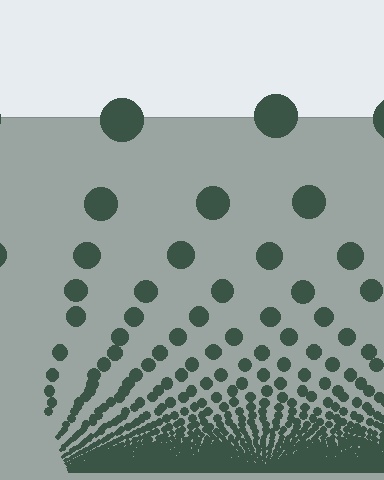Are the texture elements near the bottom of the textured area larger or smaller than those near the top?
Smaller. The gradient is inverted — elements near the bottom are smaller and denser.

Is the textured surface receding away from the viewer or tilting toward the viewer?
The surface appears to tilt toward the viewer. Texture elements get larger and sparser toward the top.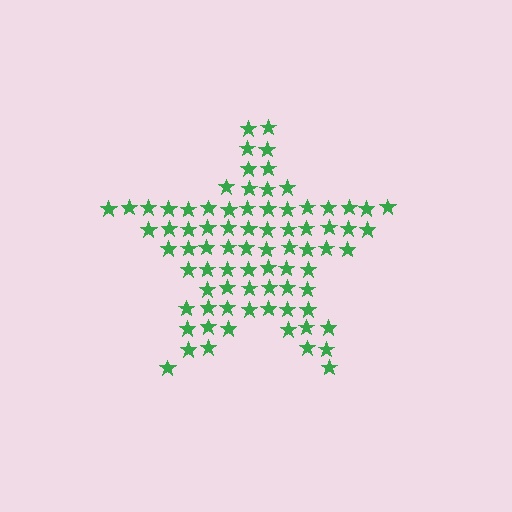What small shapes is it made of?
It is made of small stars.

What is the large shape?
The large shape is a star.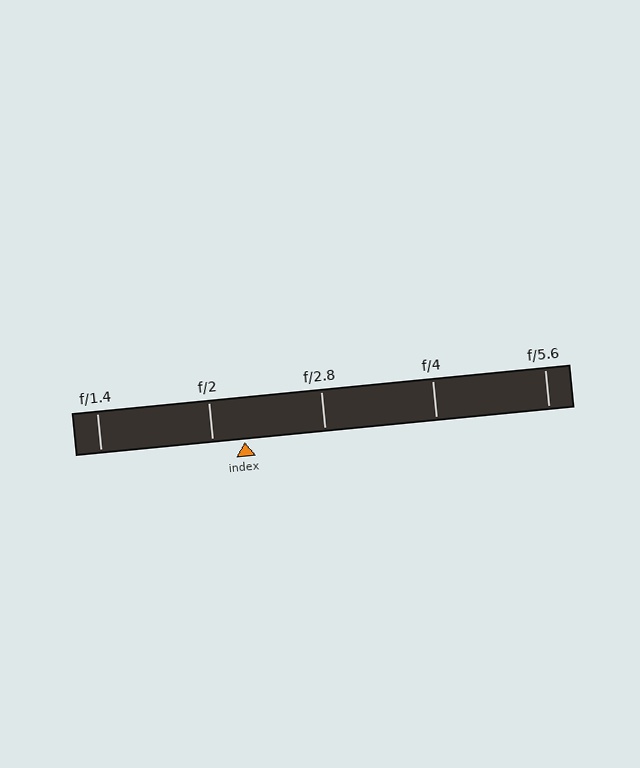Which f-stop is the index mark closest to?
The index mark is closest to f/2.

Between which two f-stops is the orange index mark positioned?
The index mark is between f/2 and f/2.8.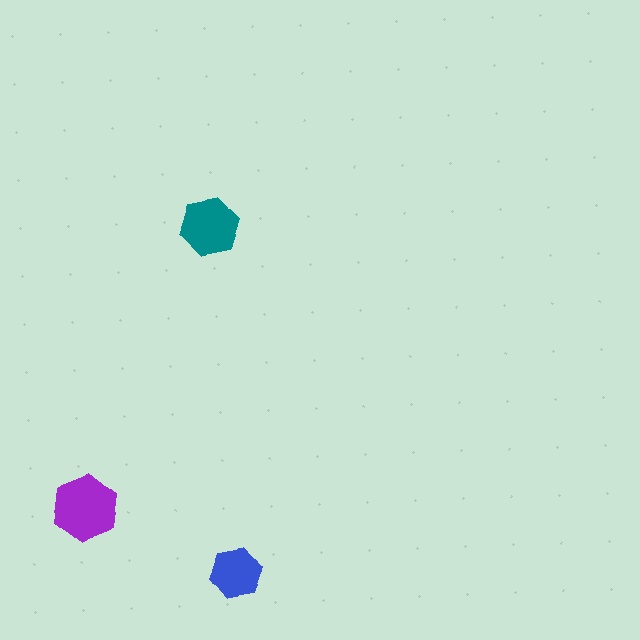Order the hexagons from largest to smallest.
the purple one, the teal one, the blue one.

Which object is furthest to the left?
The purple hexagon is leftmost.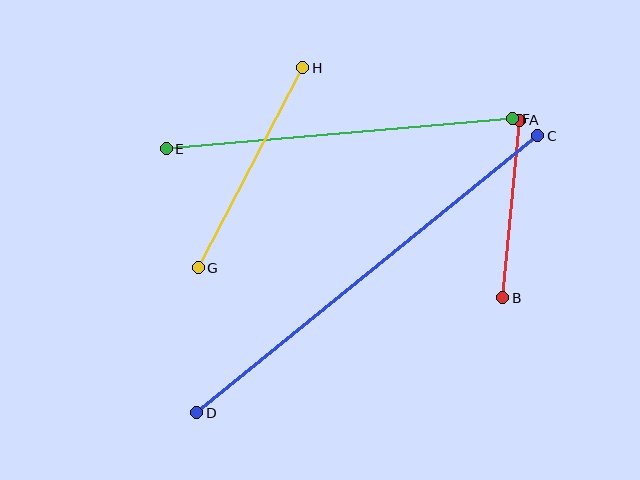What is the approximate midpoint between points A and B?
The midpoint is at approximately (511, 209) pixels.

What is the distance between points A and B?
The distance is approximately 178 pixels.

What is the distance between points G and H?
The distance is approximately 226 pixels.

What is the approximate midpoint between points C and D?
The midpoint is at approximately (367, 274) pixels.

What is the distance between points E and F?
The distance is approximately 348 pixels.